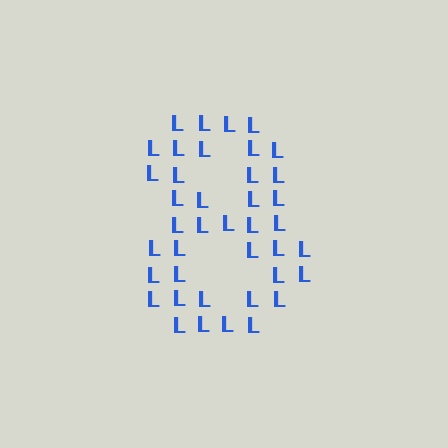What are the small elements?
The small elements are letter L's.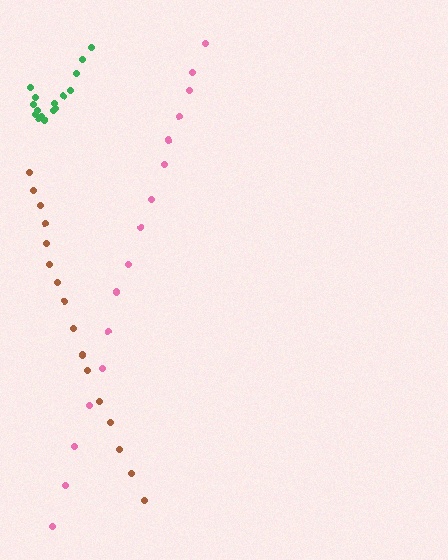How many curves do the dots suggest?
There are 3 distinct paths.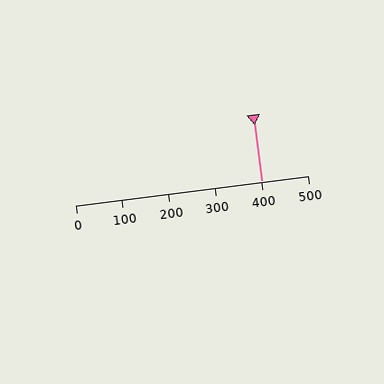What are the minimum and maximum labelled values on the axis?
The axis runs from 0 to 500.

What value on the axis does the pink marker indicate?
The marker indicates approximately 400.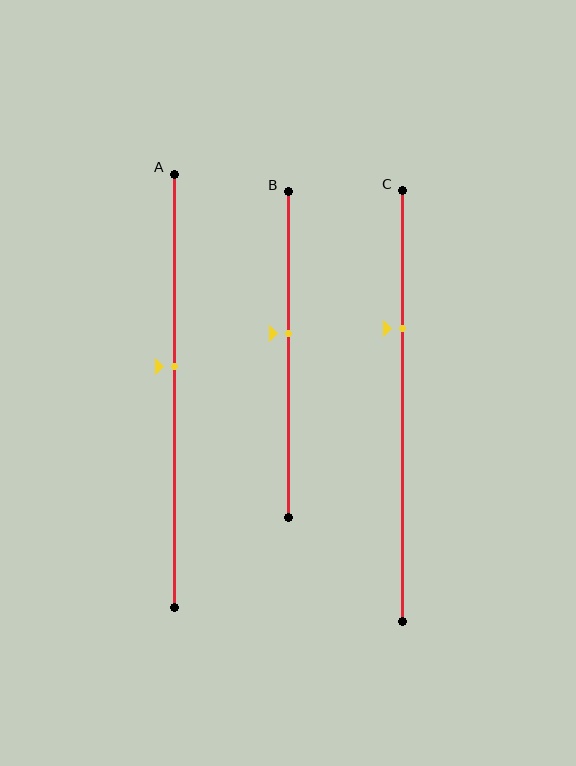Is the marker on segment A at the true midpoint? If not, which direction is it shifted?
No, the marker on segment A is shifted upward by about 6% of the segment length.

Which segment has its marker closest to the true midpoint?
Segment A has its marker closest to the true midpoint.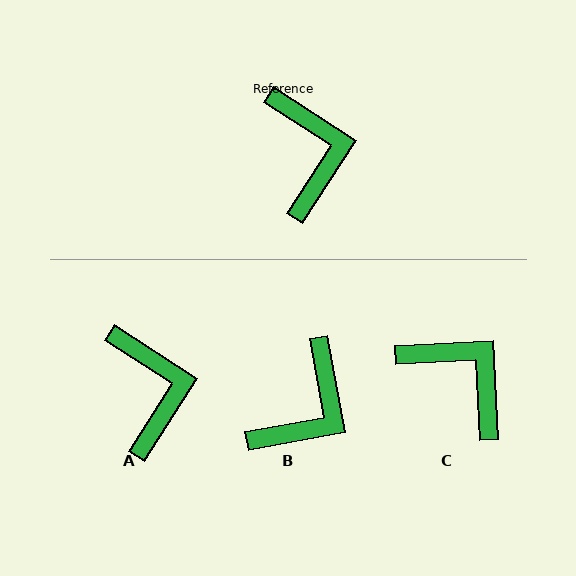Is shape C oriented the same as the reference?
No, it is off by about 36 degrees.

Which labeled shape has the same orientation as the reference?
A.